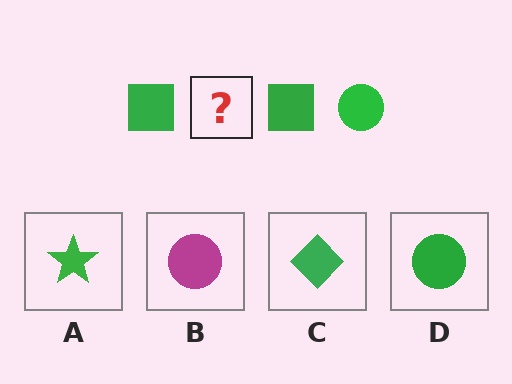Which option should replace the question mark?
Option D.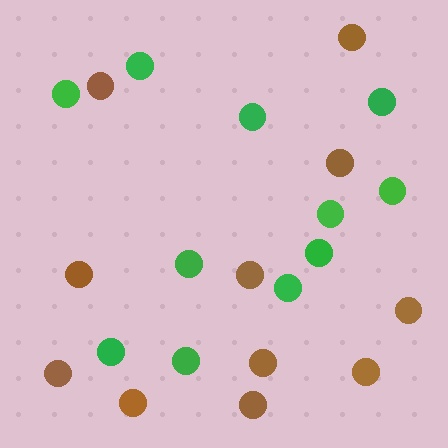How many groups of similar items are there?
There are 2 groups: one group of green circles (11) and one group of brown circles (11).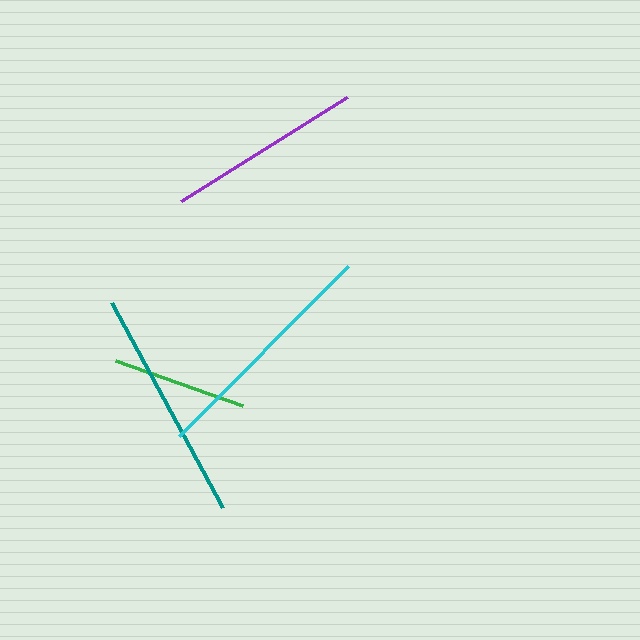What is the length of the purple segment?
The purple segment is approximately 196 pixels long.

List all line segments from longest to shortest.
From longest to shortest: cyan, teal, purple, green.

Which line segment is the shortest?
The green line is the shortest at approximately 135 pixels.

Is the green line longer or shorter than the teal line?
The teal line is longer than the green line.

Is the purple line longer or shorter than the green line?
The purple line is longer than the green line.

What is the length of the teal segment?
The teal segment is approximately 233 pixels long.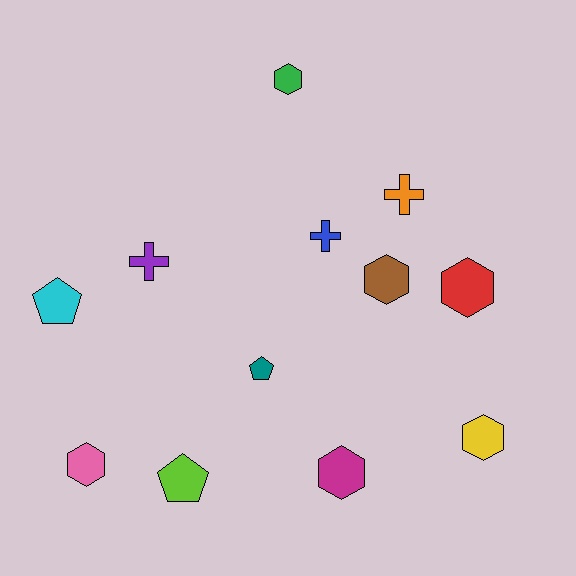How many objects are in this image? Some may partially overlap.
There are 12 objects.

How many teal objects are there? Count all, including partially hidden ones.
There is 1 teal object.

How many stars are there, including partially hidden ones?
There are no stars.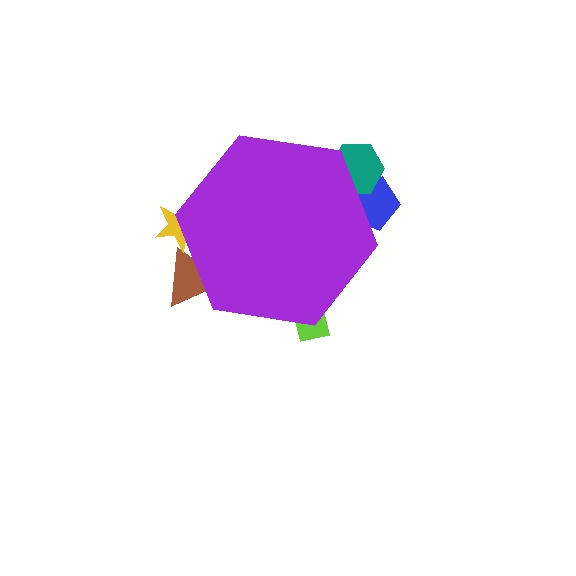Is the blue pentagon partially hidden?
Yes, the blue pentagon is partially hidden behind the purple hexagon.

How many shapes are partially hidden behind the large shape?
5 shapes are partially hidden.